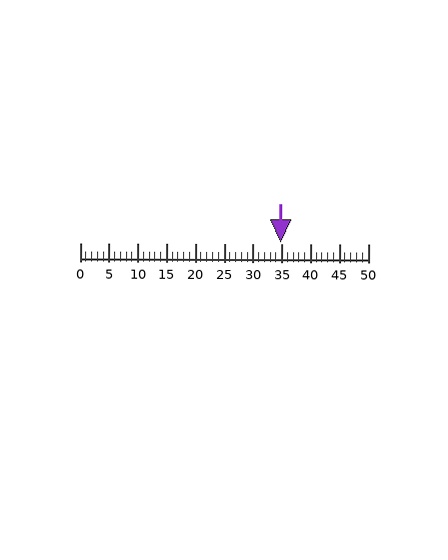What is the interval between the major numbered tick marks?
The major tick marks are spaced 5 units apart.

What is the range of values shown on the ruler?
The ruler shows values from 0 to 50.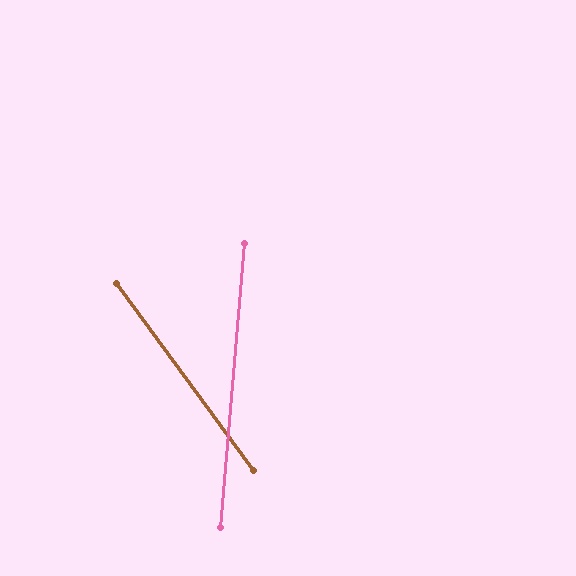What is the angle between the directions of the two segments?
Approximately 41 degrees.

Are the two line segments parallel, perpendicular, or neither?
Neither parallel nor perpendicular — they differ by about 41°.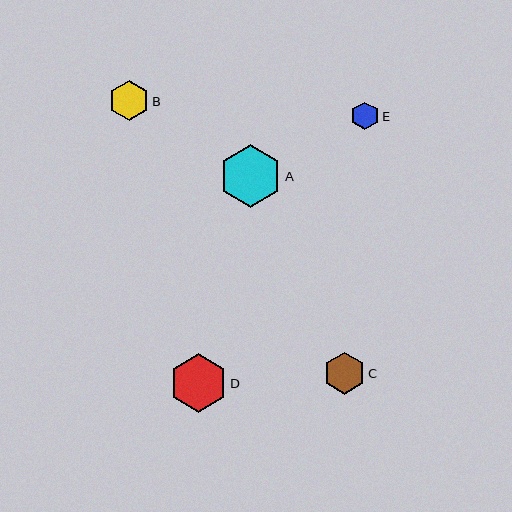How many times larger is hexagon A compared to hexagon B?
Hexagon A is approximately 1.5 times the size of hexagon B.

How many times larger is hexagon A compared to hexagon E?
Hexagon A is approximately 2.2 times the size of hexagon E.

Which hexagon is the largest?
Hexagon A is the largest with a size of approximately 62 pixels.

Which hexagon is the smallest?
Hexagon E is the smallest with a size of approximately 28 pixels.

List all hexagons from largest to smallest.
From largest to smallest: A, D, C, B, E.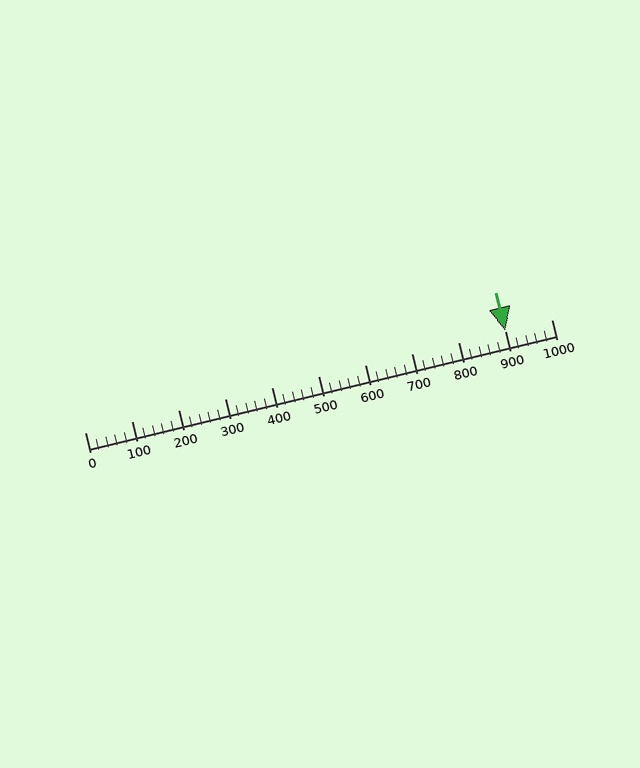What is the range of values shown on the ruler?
The ruler shows values from 0 to 1000.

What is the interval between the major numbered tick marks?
The major tick marks are spaced 100 units apart.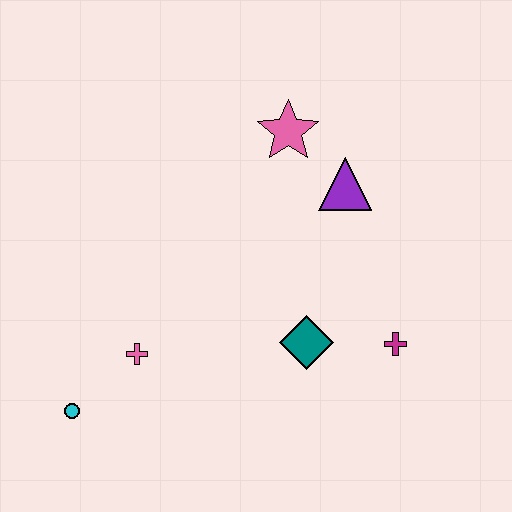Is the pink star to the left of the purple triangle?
Yes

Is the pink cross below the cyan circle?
No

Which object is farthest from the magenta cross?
The cyan circle is farthest from the magenta cross.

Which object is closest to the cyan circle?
The pink cross is closest to the cyan circle.